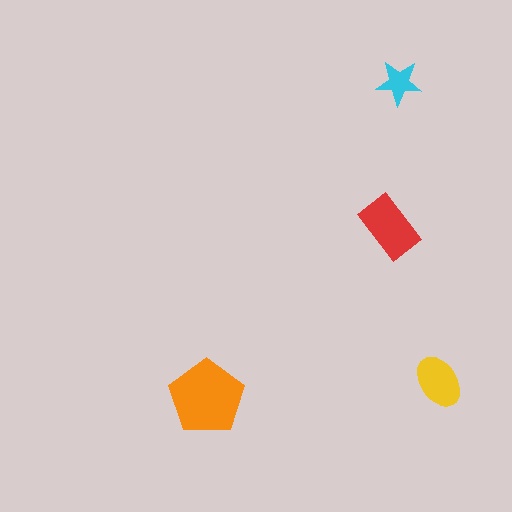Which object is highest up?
The cyan star is topmost.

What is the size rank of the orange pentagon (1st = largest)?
1st.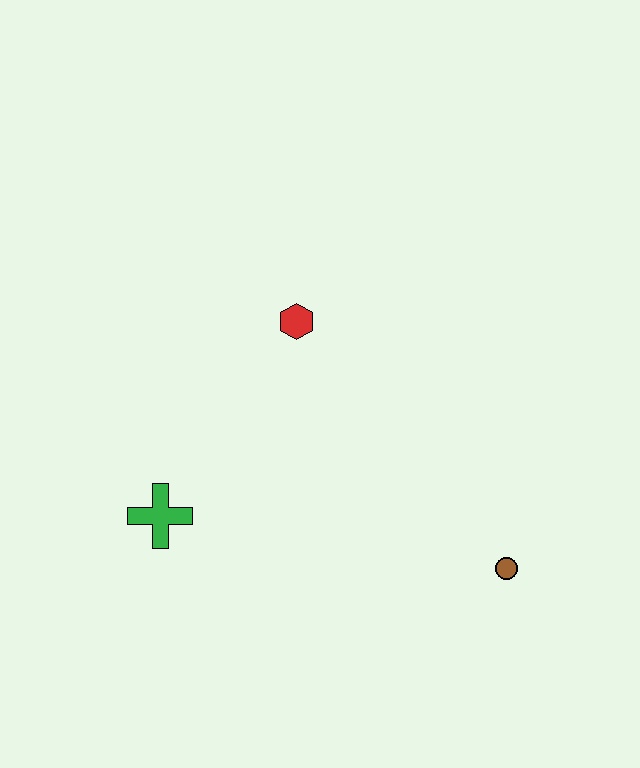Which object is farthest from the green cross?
The brown circle is farthest from the green cross.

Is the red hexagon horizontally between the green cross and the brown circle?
Yes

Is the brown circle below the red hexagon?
Yes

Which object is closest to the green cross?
The red hexagon is closest to the green cross.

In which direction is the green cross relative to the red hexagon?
The green cross is below the red hexagon.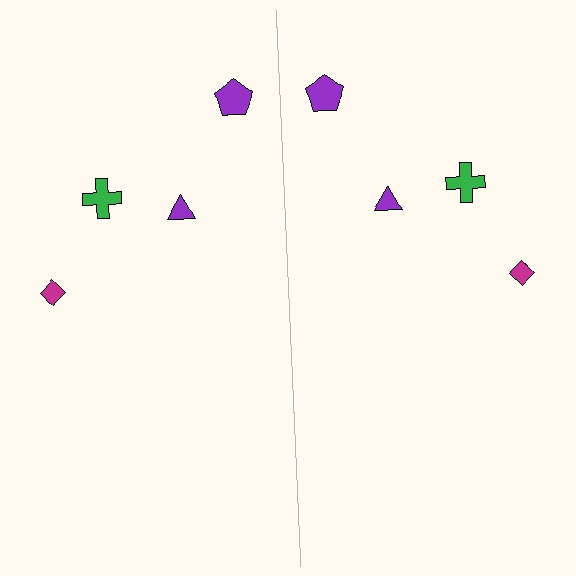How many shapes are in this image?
There are 8 shapes in this image.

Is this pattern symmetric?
Yes, this pattern has bilateral (reflection) symmetry.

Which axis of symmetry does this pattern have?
The pattern has a vertical axis of symmetry running through the center of the image.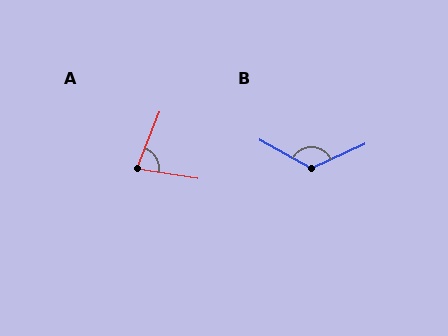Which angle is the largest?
B, at approximately 127 degrees.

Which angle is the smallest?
A, at approximately 78 degrees.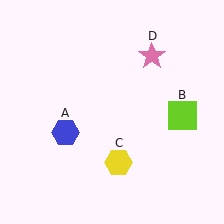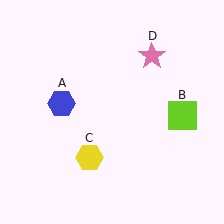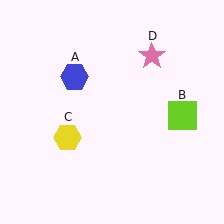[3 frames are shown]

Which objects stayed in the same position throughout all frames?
Lime square (object B) and pink star (object D) remained stationary.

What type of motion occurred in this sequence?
The blue hexagon (object A), yellow hexagon (object C) rotated clockwise around the center of the scene.